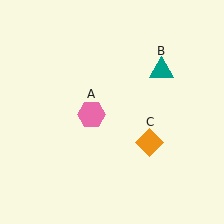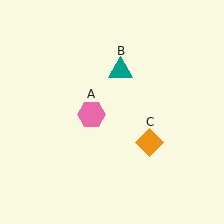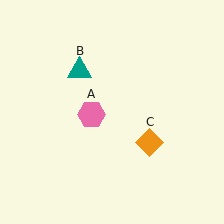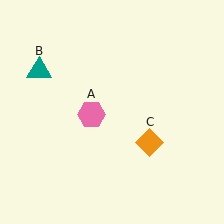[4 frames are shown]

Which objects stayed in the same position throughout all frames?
Pink hexagon (object A) and orange diamond (object C) remained stationary.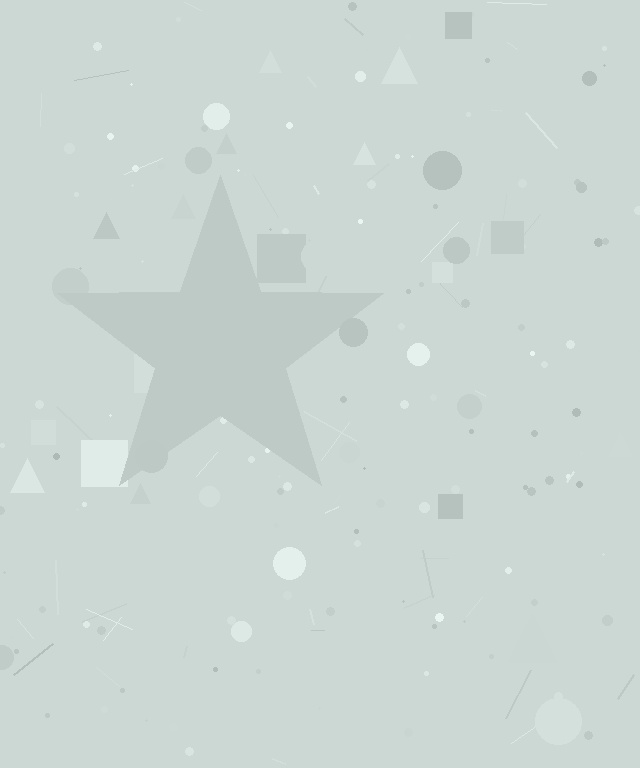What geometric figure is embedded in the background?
A star is embedded in the background.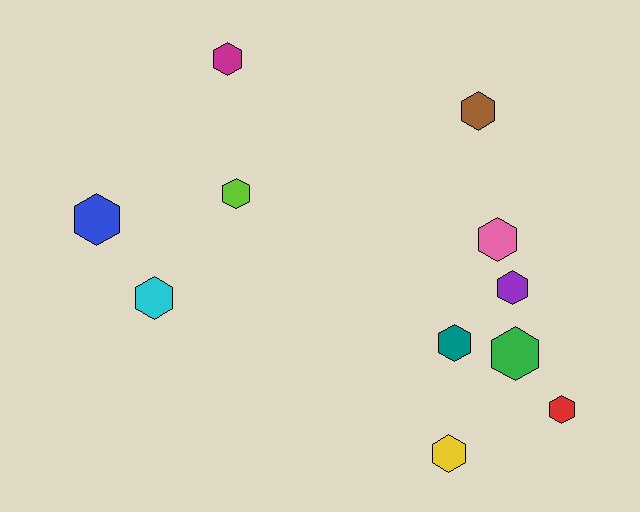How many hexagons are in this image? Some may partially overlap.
There are 11 hexagons.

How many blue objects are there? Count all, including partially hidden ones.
There is 1 blue object.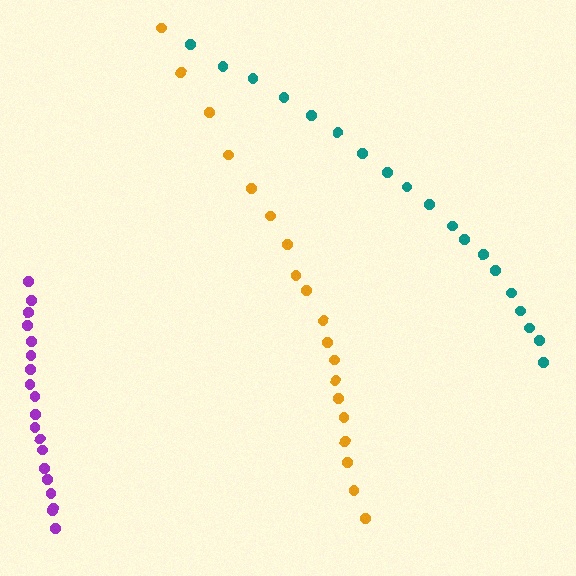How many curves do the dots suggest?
There are 3 distinct paths.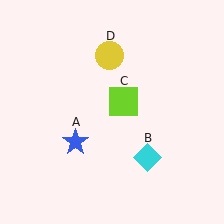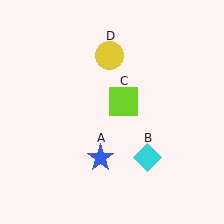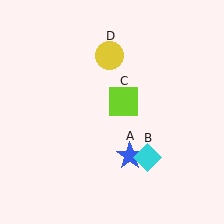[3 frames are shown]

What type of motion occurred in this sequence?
The blue star (object A) rotated counterclockwise around the center of the scene.